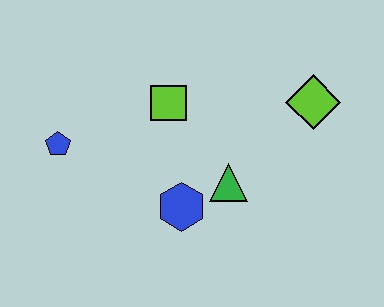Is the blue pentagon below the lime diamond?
Yes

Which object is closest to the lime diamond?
The green triangle is closest to the lime diamond.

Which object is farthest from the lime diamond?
The blue pentagon is farthest from the lime diamond.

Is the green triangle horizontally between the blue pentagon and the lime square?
No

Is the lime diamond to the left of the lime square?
No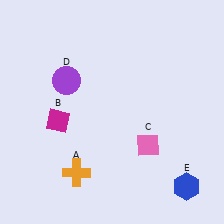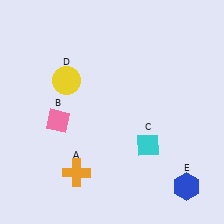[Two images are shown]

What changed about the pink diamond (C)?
In Image 1, C is pink. In Image 2, it changed to cyan.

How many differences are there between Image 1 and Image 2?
There are 3 differences between the two images.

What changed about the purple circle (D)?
In Image 1, D is purple. In Image 2, it changed to yellow.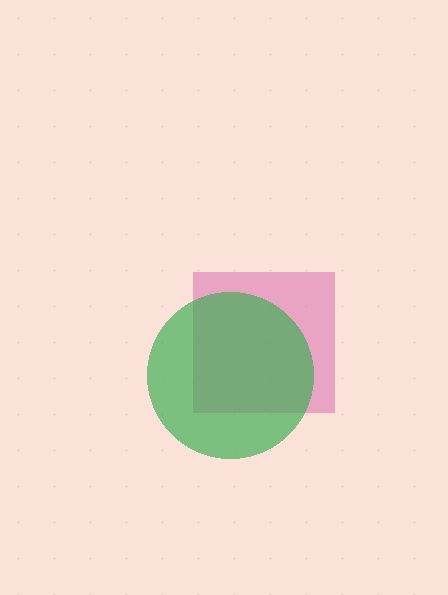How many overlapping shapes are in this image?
There are 2 overlapping shapes in the image.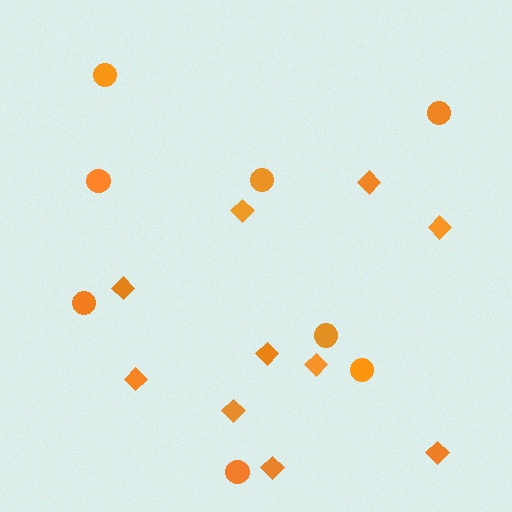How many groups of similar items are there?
There are 2 groups: one group of circles (8) and one group of diamonds (10).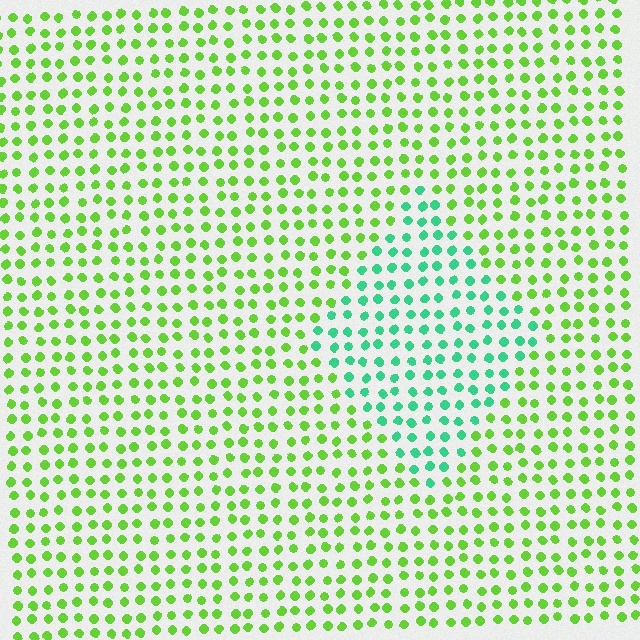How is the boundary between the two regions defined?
The boundary is defined purely by a slight shift in hue (about 51 degrees). Spacing, size, and orientation are identical on both sides.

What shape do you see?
I see a diamond.